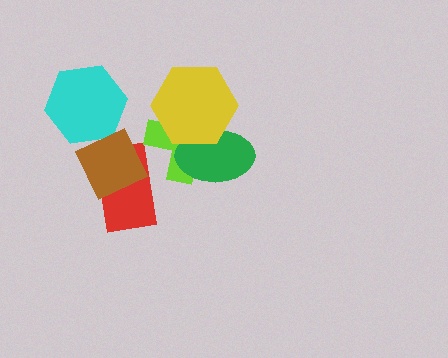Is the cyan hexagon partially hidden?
No, no other shape covers it.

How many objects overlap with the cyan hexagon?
0 objects overlap with the cyan hexagon.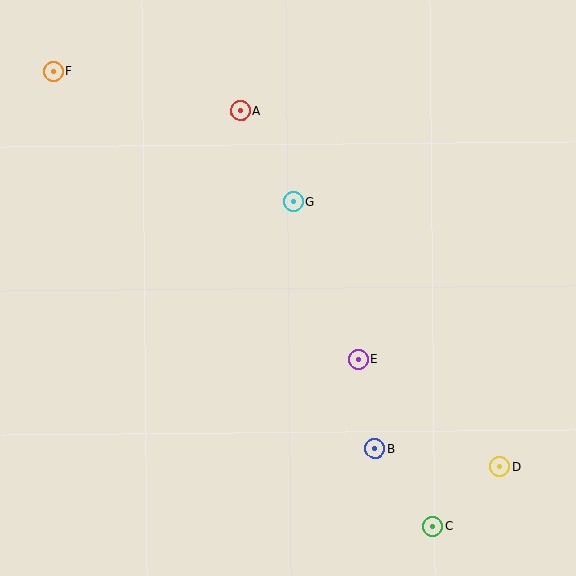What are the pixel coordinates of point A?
Point A is at (241, 111).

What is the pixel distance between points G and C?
The distance between G and C is 353 pixels.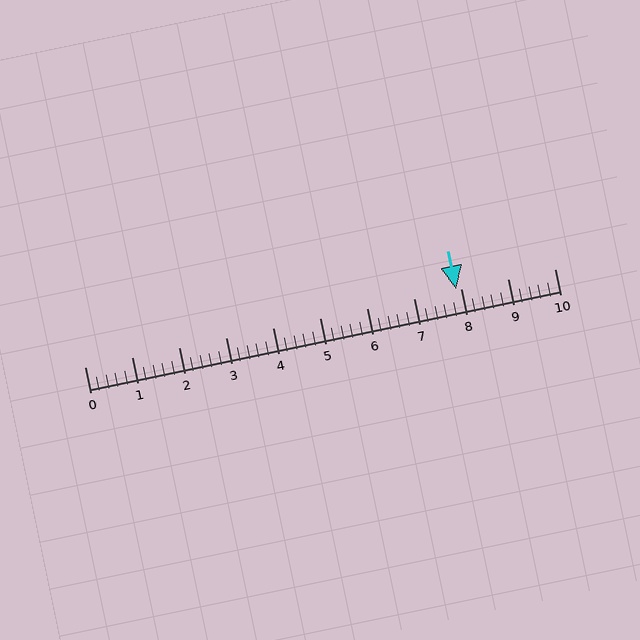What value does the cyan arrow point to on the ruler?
The cyan arrow points to approximately 7.9.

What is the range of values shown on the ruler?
The ruler shows values from 0 to 10.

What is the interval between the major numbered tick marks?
The major tick marks are spaced 1 units apart.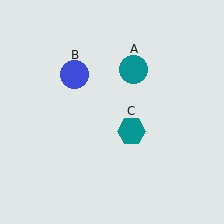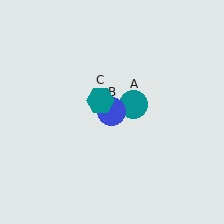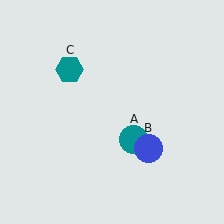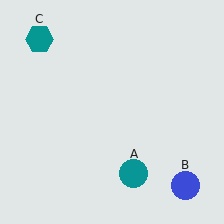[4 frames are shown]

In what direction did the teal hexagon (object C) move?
The teal hexagon (object C) moved up and to the left.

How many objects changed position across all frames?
3 objects changed position: teal circle (object A), blue circle (object B), teal hexagon (object C).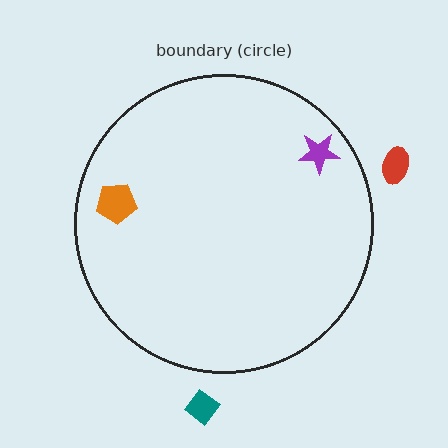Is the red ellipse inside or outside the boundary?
Outside.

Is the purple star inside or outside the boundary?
Inside.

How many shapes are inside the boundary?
2 inside, 2 outside.